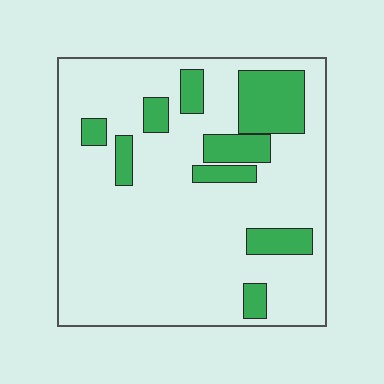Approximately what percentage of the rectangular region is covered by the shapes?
Approximately 20%.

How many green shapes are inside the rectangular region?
9.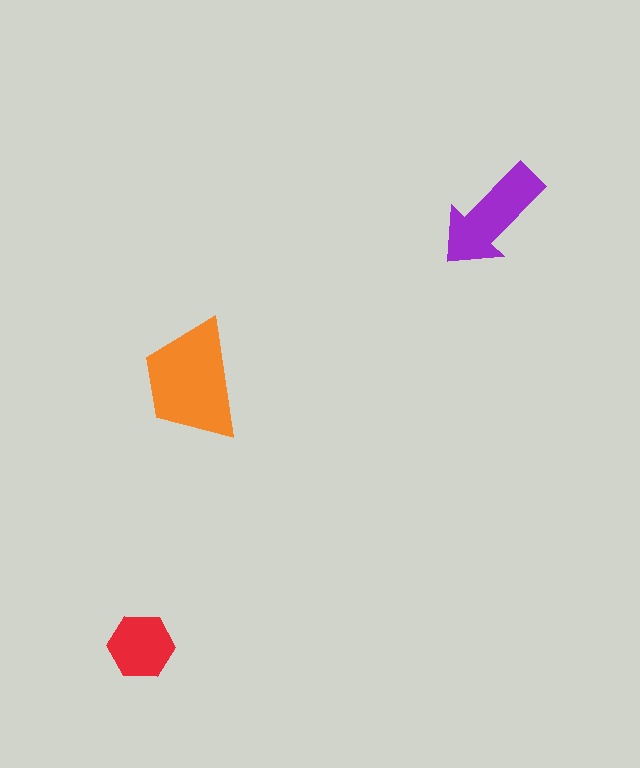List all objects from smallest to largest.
The red hexagon, the purple arrow, the orange trapezoid.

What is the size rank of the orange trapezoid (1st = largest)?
1st.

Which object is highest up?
The purple arrow is topmost.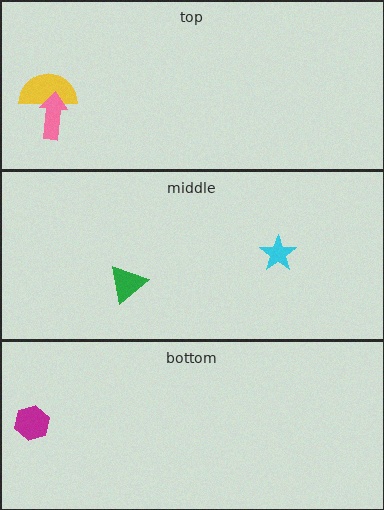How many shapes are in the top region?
2.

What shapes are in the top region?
The yellow semicircle, the pink arrow.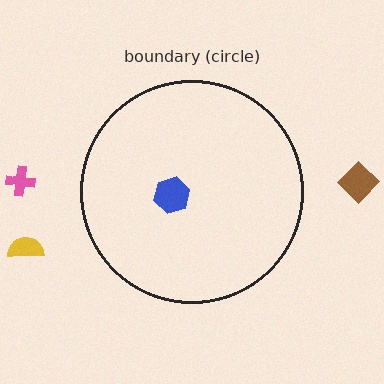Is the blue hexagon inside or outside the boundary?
Inside.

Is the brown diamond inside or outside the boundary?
Outside.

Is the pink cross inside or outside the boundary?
Outside.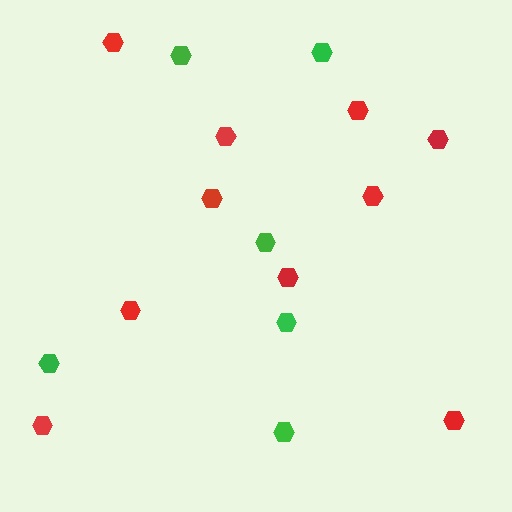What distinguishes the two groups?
There are 2 groups: one group of green hexagons (6) and one group of red hexagons (10).